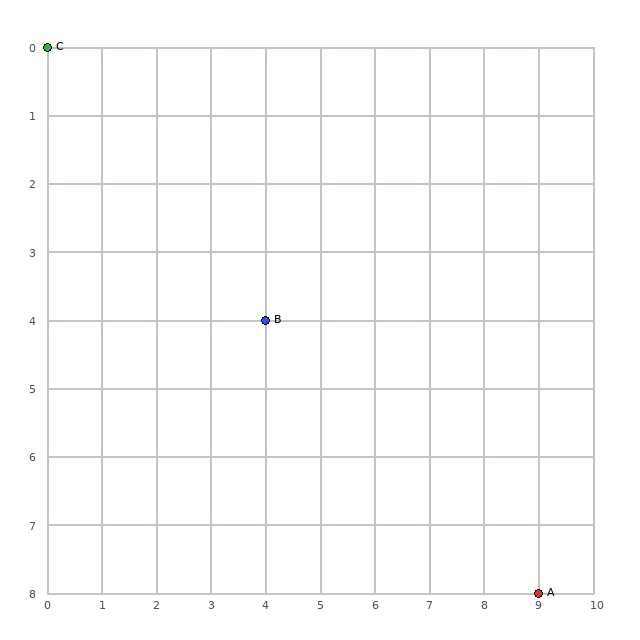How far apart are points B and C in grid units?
Points B and C are 4 columns and 4 rows apart (about 5.7 grid units diagonally).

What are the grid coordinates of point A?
Point A is at grid coordinates (9, 8).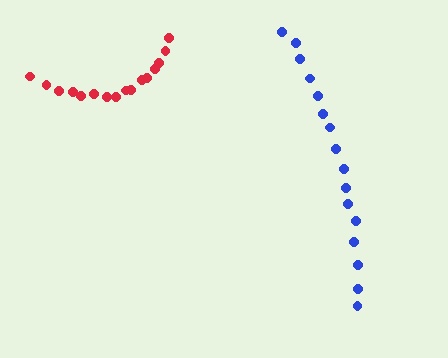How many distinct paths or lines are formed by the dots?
There are 2 distinct paths.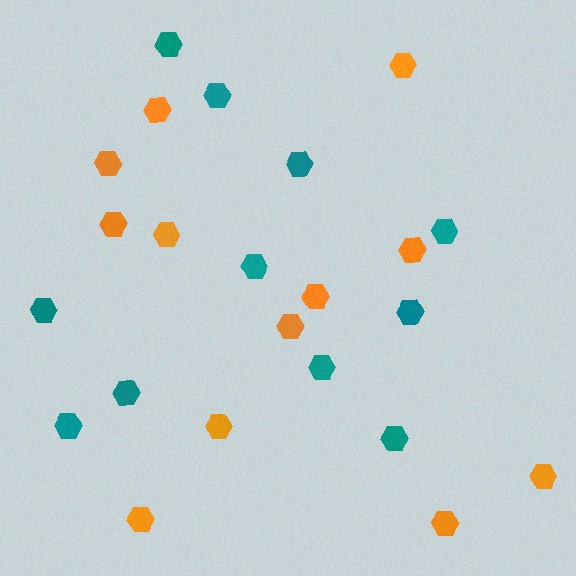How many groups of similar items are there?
There are 2 groups: one group of orange hexagons (12) and one group of teal hexagons (11).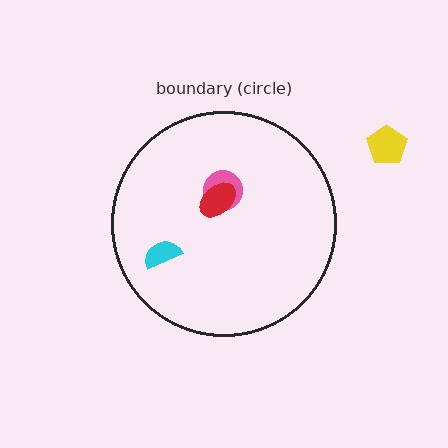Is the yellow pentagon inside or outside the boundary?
Outside.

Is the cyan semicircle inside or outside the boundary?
Inside.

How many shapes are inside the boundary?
3 inside, 1 outside.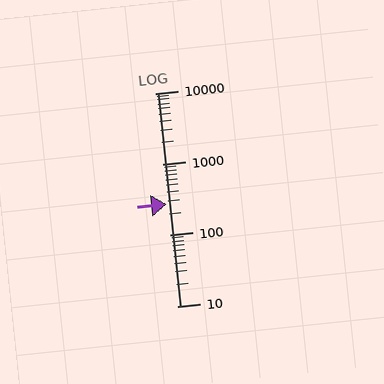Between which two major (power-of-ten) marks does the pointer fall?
The pointer is between 100 and 1000.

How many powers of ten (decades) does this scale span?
The scale spans 3 decades, from 10 to 10000.